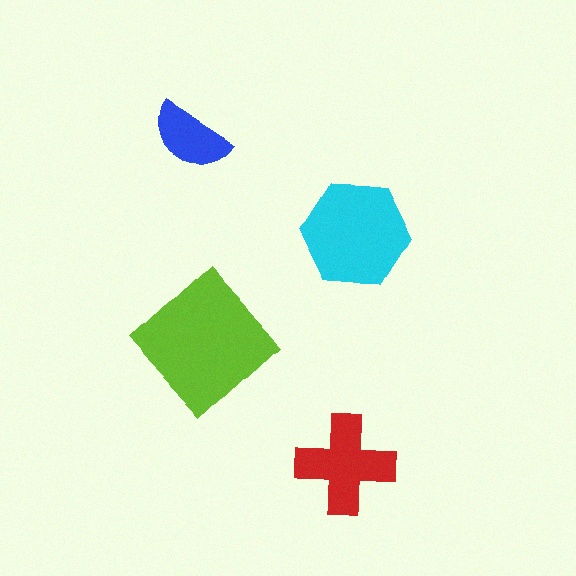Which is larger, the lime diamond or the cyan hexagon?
The lime diamond.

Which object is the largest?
The lime diamond.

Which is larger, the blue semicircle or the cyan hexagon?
The cyan hexagon.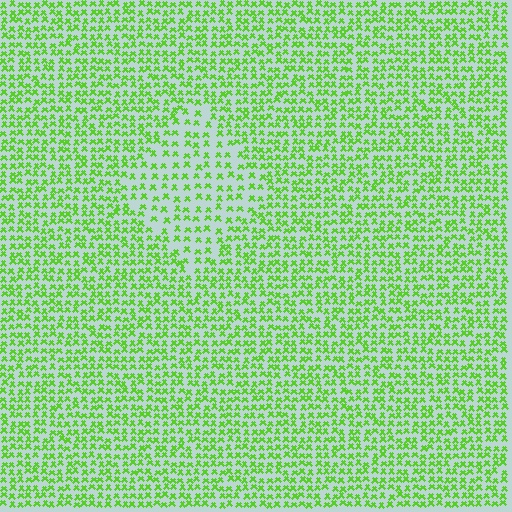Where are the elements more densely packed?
The elements are more densely packed outside the diamond boundary.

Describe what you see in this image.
The image contains small lime elements arranged at two different densities. A diamond-shaped region is visible where the elements are less densely packed than the surrounding area.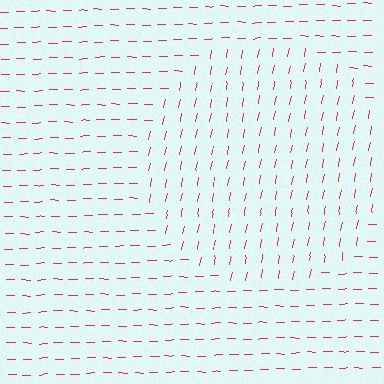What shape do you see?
I see a circle.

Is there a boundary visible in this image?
Yes, there is a texture boundary formed by a change in line orientation.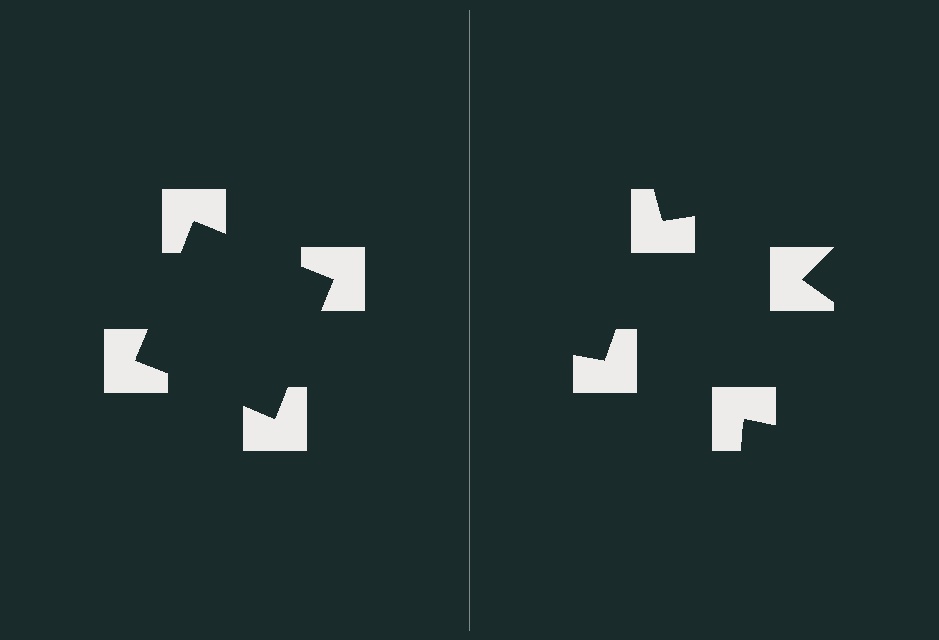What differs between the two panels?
The notched squares are positioned identically on both sides; only the wedge orientations differ. On the left they align to a square; on the right they are misaligned.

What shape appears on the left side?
An illusory square.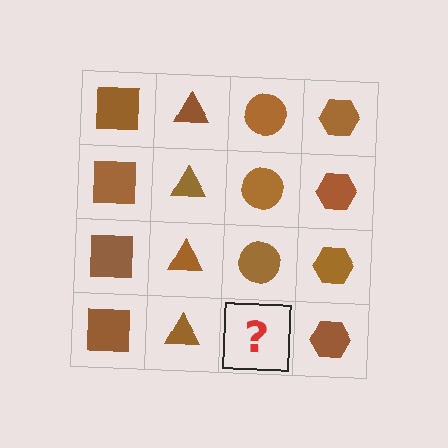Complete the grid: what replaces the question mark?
The question mark should be replaced with a brown circle.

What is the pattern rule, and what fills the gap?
The rule is that each column has a consistent shape. The gap should be filled with a brown circle.